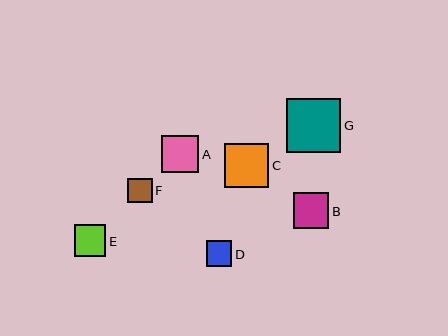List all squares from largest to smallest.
From largest to smallest: G, C, A, B, E, D, F.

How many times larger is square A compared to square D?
Square A is approximately 1.5 times the size of square D.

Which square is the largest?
Square G is the largest with a size of approximately 54 pixels.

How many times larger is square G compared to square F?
Square G is approximately 2.2 times the size of square F.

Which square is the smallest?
Square F is the smallest with a size of approximately 25 pixels.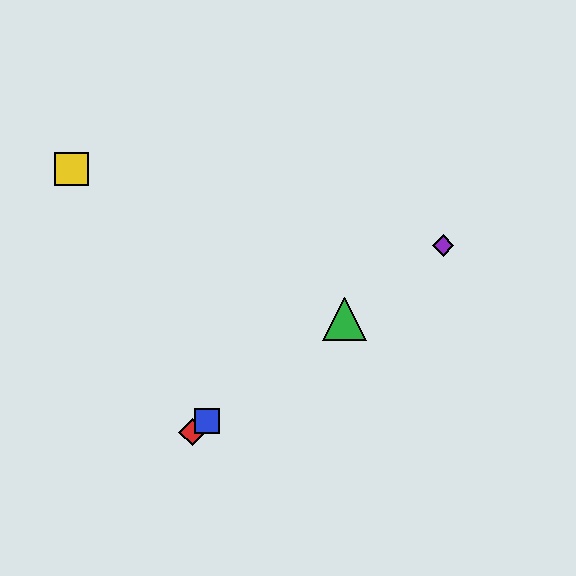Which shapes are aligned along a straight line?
The red diamond, the blue square, the green triangle, the purple diamond are aligned along a straight line.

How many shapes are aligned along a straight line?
4 shapes (the red diamond, the blue square, the green triangle, the purple diamond) are aligned along a straight line.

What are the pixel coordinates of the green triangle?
The green triangle is at (344, 319).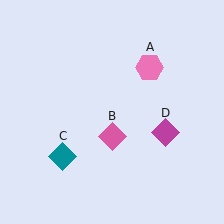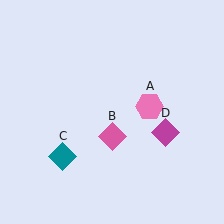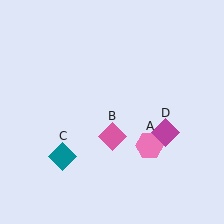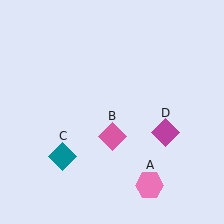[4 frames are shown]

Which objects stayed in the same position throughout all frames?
Pink diamond (object B) and teal diamond (object C) and magenta diamond (object D) remained stationary.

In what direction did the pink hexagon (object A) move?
The pink hexagon (object A) moved down.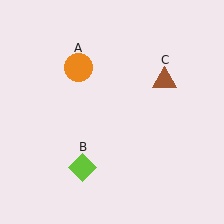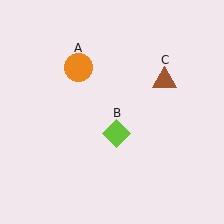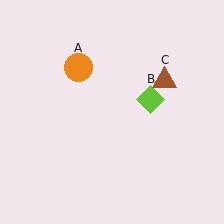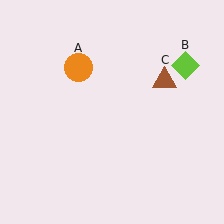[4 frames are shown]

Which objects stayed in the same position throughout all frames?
Orange circle (object A) and brown triangle (object C) remained stationary.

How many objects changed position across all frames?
1 object changed position: lime diamond (object B).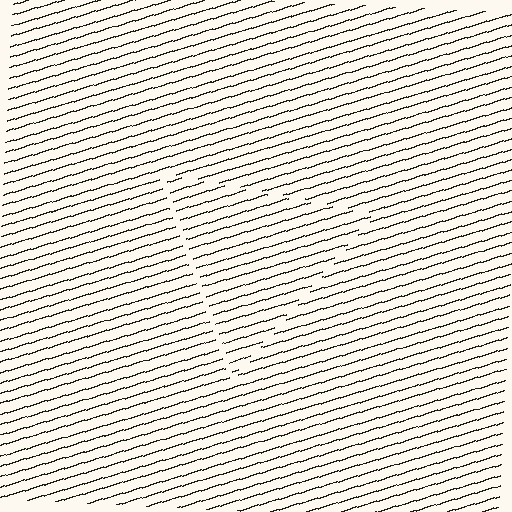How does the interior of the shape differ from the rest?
The interior of the shape contains the same grating, shifted by half a period — the contour is defined by the phase discontinuity where line-ends from the inner and outer gratings abut.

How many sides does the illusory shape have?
3 sides — the line-ends trace a triangle.